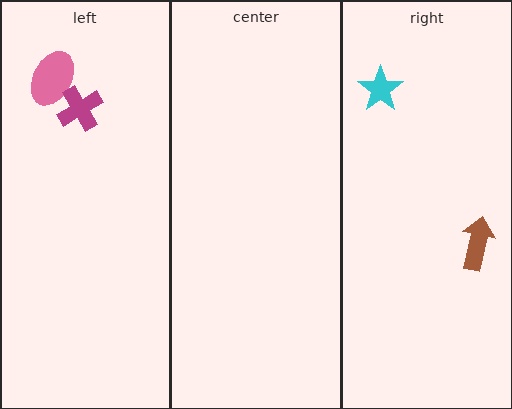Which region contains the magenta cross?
The left region.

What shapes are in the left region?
The pink ellipse, the magenta cross.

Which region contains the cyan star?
The right region.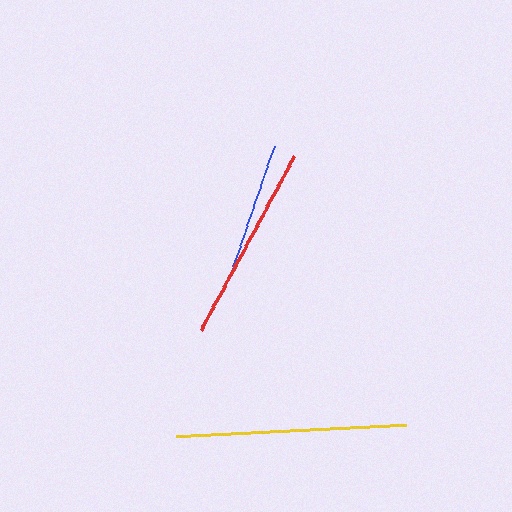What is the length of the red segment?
The red segment is approximately 197 pixels long.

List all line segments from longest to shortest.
From longest to shortest: yellow, red, blue.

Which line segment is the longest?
The yellow line is the longest at approximately 231 pixels.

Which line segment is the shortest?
The blue line is the shortest at approximately 138 pixels.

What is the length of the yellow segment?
The yellow segment is approximately 231 pixels long.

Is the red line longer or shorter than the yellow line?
The yellow line is longer than the red line.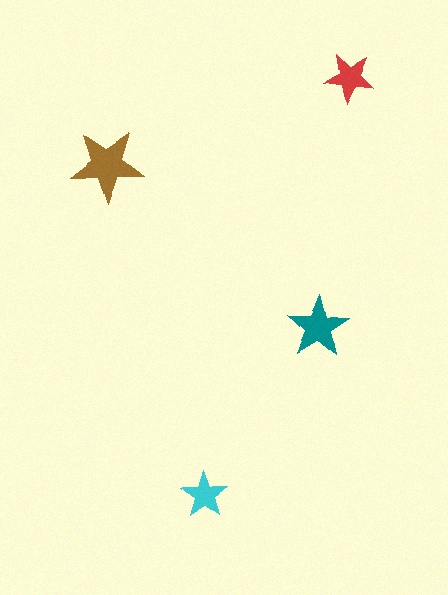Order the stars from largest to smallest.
the brown one, the teal one, the red one, the cyan one.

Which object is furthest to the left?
The brown star is leftmost.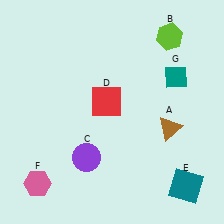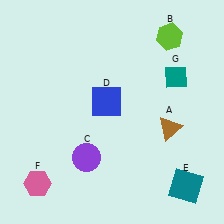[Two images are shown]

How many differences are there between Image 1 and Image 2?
There is 1 difference between the two images.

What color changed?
The square (D) changed from red in Image 1 to blue in Image 2.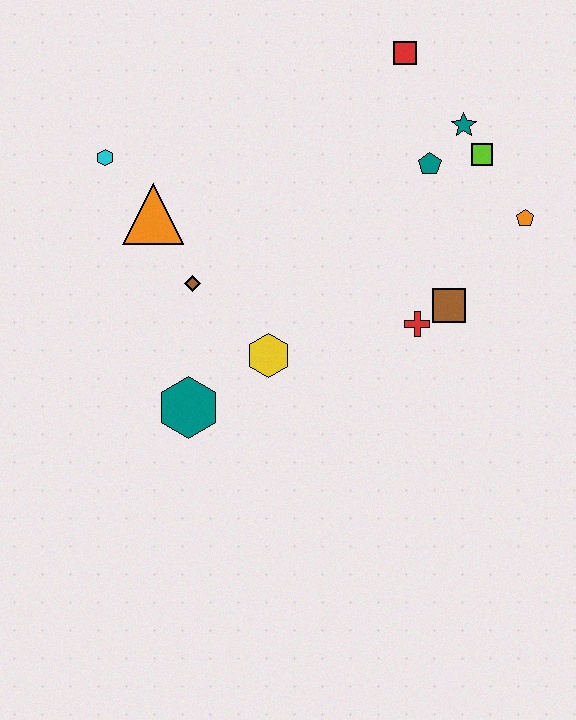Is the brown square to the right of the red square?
Yes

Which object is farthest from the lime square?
The teal hexagon is farthest from the lime square.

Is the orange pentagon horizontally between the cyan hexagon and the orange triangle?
No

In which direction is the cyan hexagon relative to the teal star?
The cyan hexagon is to the left of the teal star.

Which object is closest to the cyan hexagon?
The orange triangle is closest to the cyan hexagon.